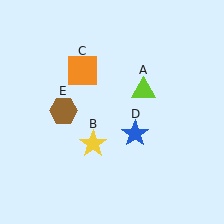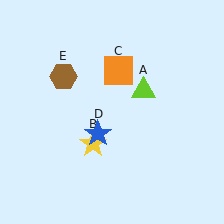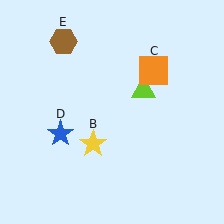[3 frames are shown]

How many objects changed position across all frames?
3 objects changed position: orange square (object C), blue star (object D), brown hexagon (object E).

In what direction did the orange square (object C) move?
The orange square (object C) moved right.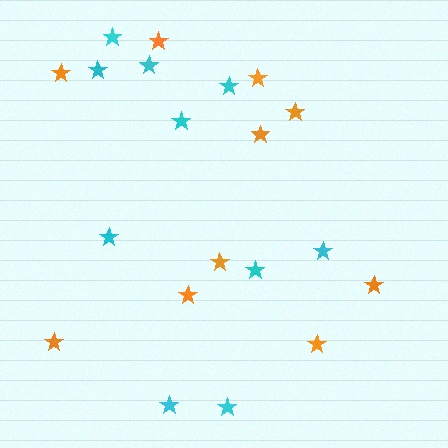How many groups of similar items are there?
There are 2 groups: one group of orange stars (10) and one group of cyan stars (10).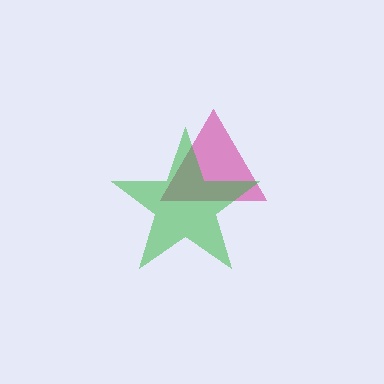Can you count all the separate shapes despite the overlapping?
Yes, there are 2 separate shapes.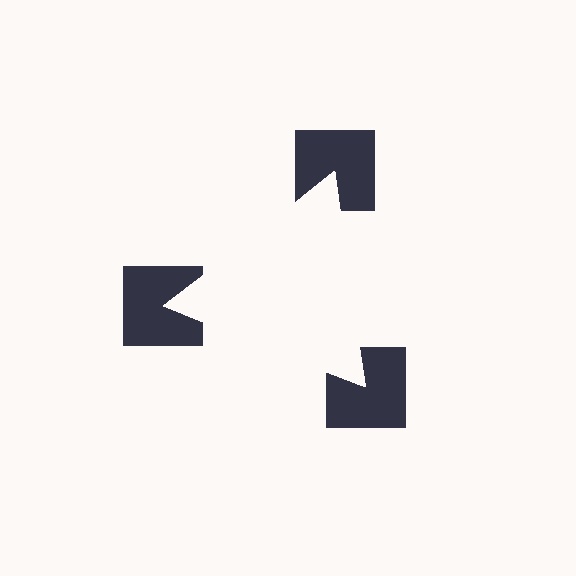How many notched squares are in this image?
There are 3 — one at each vertex of the illusory triangle.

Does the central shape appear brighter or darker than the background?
It typically appears slightly brighter than the background, even though no actual brightness change is drawn.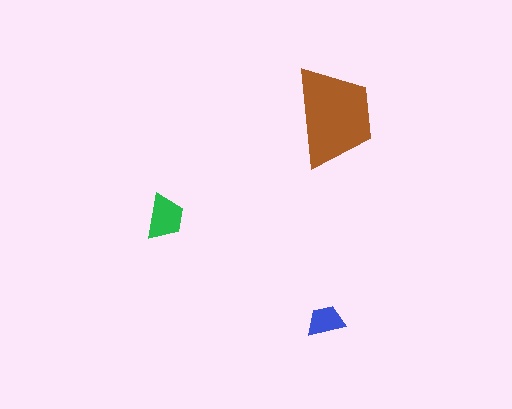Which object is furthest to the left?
The green trapezoid is leftmost.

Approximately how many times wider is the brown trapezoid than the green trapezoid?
About 2 times wider.